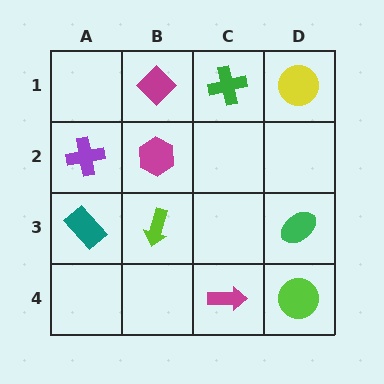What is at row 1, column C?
A green cross.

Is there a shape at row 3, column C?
No, that cell is empty.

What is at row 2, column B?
A magenta hexagon.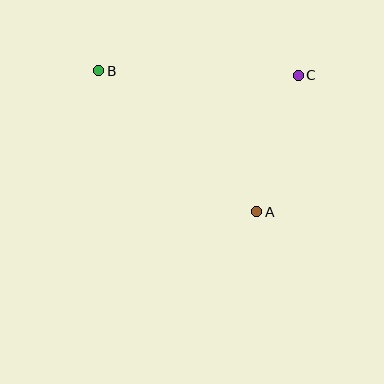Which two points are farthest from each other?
Points A and B are farthest from each other.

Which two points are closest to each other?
Points A and C are closest to each other.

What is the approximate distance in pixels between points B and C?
The distance between B and C is approximately 200 pixels.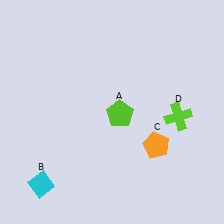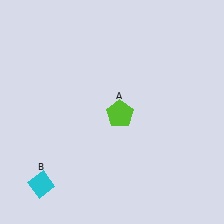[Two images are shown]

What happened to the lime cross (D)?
The lime cross (D) was removed in Image 2. It was in the bottom-right area of Image 1.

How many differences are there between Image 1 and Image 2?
There are 2 differences between the two images.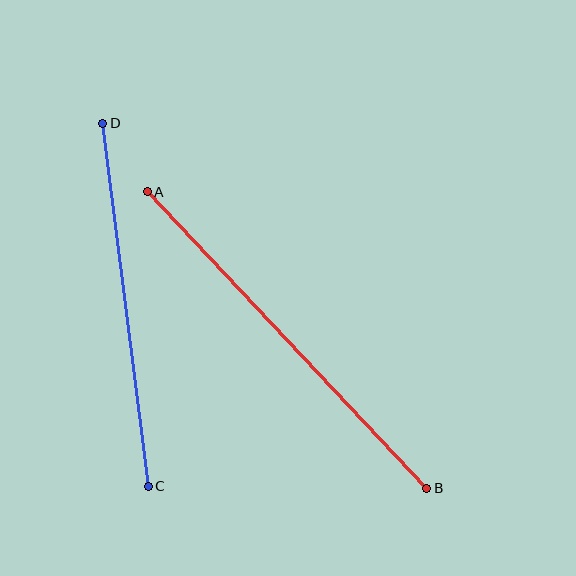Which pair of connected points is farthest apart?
Points A and B are farthest apart.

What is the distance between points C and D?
The distance is approximately 366 pixels.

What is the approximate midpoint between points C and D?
The midpoint is at approximately (126, 305) pixels.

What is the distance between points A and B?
The distance is approximately 407 pixels.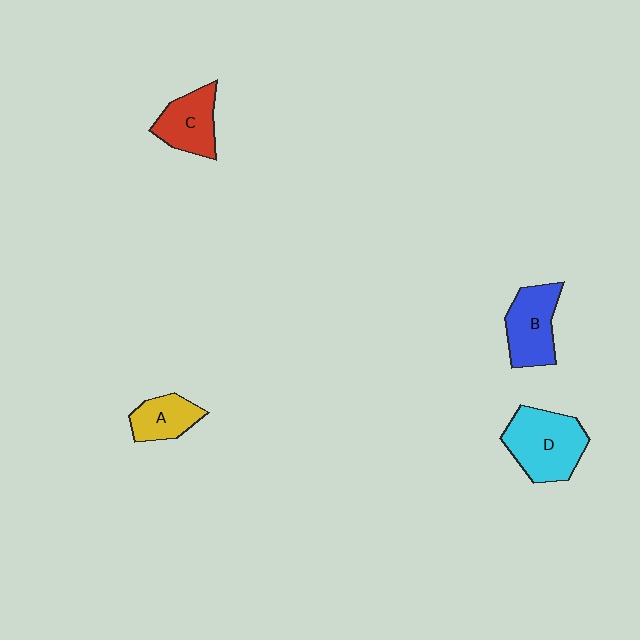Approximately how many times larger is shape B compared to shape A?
Approximately 1.4 times.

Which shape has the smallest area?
Shape A (yellow).